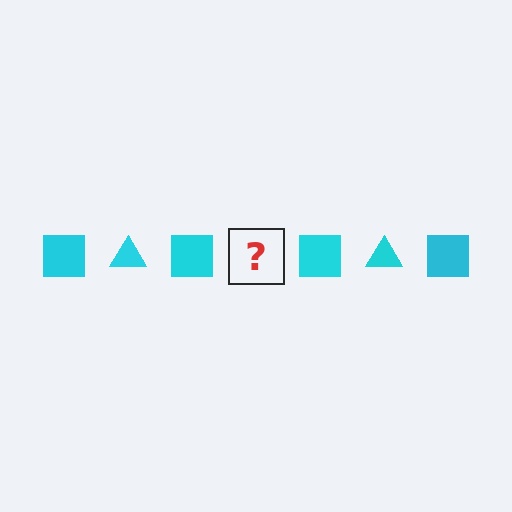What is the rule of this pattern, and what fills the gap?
The rule is that the pattern cycles through square, triangle shapes in cyan. The gap should be filled with a cyan triangle.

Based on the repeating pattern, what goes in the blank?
The blank should be a cyan triangle.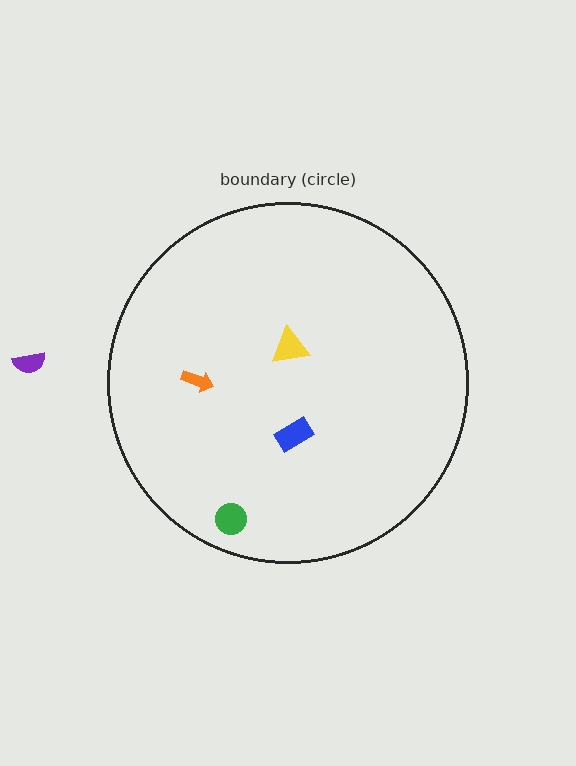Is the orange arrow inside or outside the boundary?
Inside.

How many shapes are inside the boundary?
4 inside, 1 outside.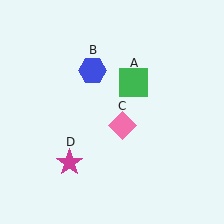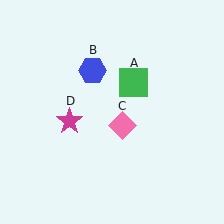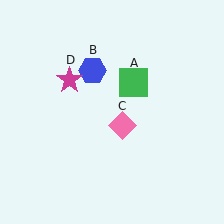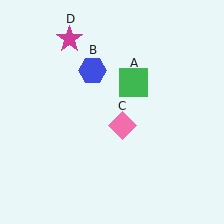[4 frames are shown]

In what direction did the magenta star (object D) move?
The magenta star (object D) moved up.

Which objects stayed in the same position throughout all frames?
Green square (object A) and blue hexagon (object B) and pink diamond (object C) remained stationary.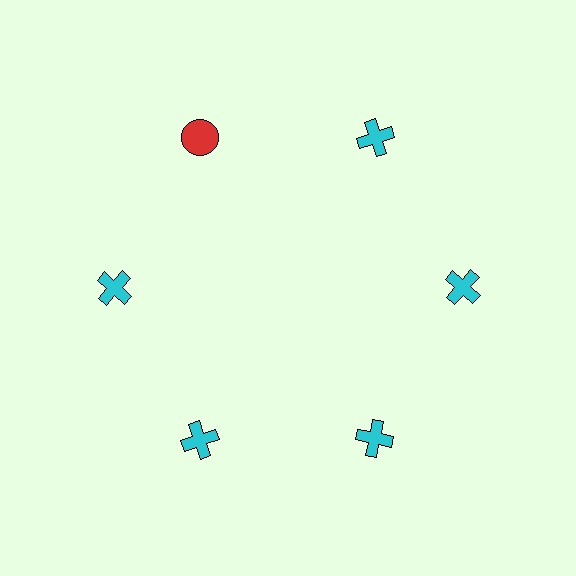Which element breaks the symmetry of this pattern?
The red circle at roughly the 11 o'clock position breaks the symmetry. All other shapes are cyan crosses.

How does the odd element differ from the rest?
It differs in both color (red instead of cyan) and shape (circle instead of cross).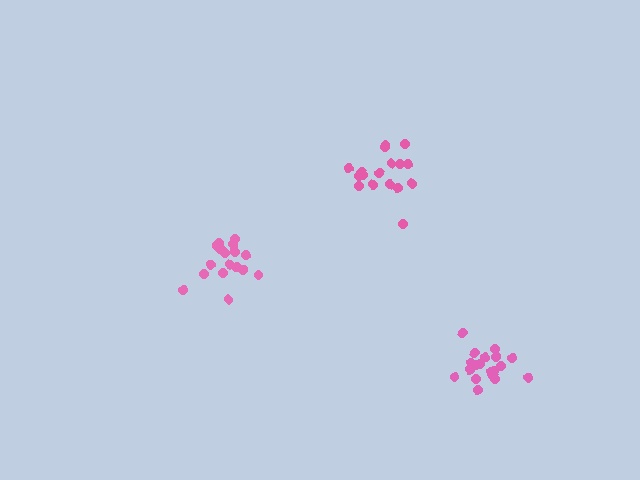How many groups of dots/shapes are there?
There are 3 groups.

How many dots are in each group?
Group 1: 17 dots, Group 2: 19 dots, Group 3: 17 dots (53 total).